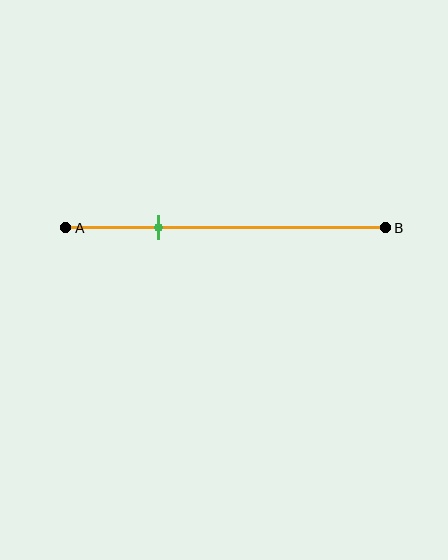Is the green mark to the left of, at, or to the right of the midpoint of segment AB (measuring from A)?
The green mark is to the left of the midpoint of segment AB.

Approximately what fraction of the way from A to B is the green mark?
The green mark is approximately 30% of the way from A to B.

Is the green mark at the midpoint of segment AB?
No, the mark is at about 30% from A, not at the 50% midpoint.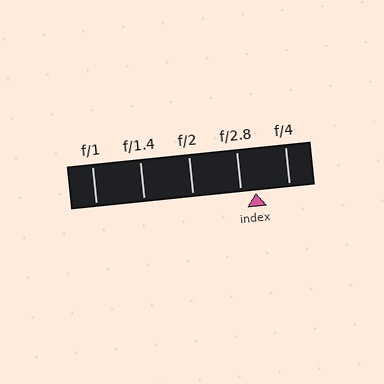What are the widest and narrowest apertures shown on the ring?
The widest aperture shown is f/1 and the narrowest is f/4.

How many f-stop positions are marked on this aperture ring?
There are 5 f-stop positions marked.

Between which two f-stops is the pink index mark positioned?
The index mark is between f/2.8 and f/4.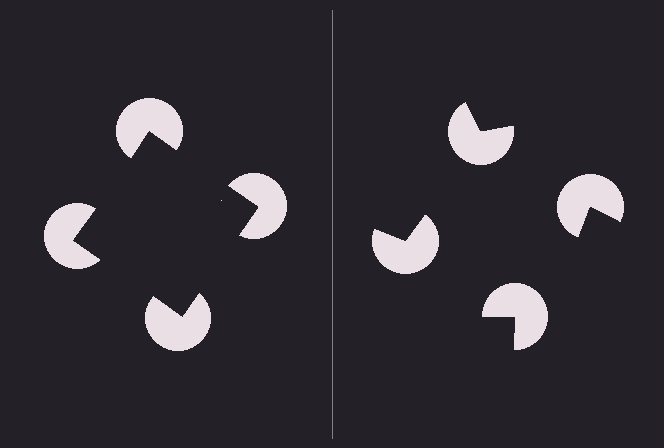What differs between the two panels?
The pac-man discs are positioned identically on both sides; only the wedge orientations differ. On the left they align to a square; on the right they are misaligned.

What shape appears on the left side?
An illusory square.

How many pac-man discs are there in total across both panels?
8 — 4 on each side.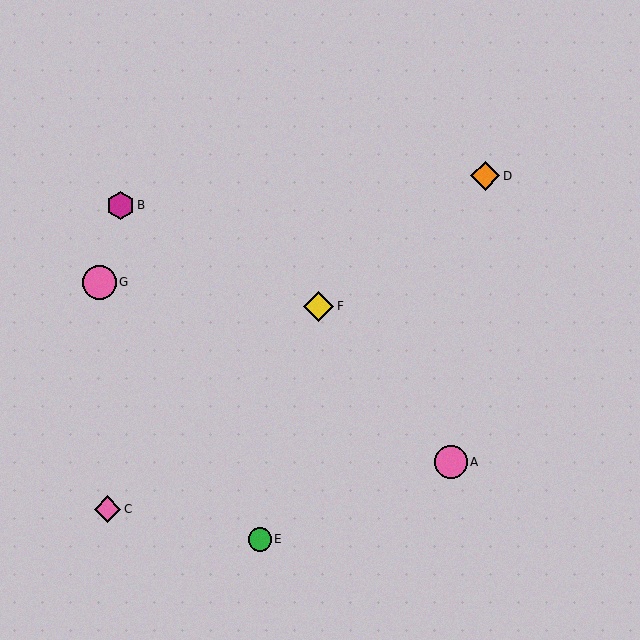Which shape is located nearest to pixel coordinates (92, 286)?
The pink circle (labeled G) at (99, 282) is nearest to that location.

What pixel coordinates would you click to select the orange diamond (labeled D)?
Click at (485, 176) to select the orange diamond D.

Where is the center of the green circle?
The center of the green circle is at (260, 539).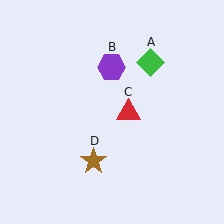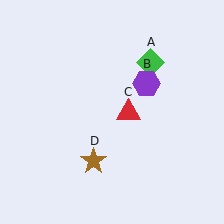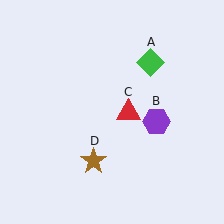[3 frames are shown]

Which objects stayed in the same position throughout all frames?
Green diamond (object A) and red triangle (object C) and brown star (object D) remained stationary.